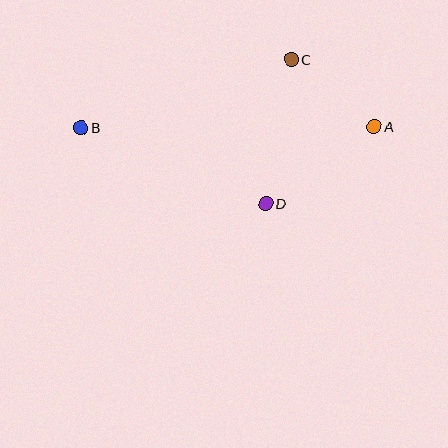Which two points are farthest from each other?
Points A and B are farthest from each other.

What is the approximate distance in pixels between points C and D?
The distance between C and D is approximately 147 pixels.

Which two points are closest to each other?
Points A and C are closest to each other.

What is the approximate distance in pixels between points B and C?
The distance between B and C is approximately 221 pixels.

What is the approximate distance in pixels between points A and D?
The distance between A and D is approximately 133 pixels.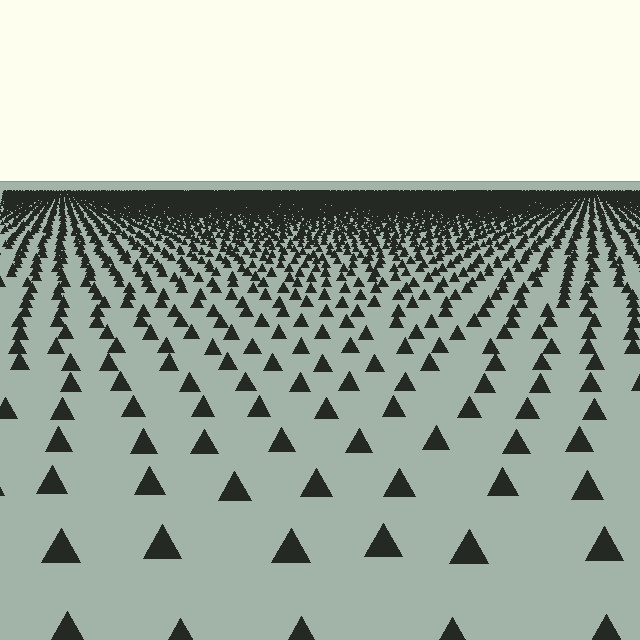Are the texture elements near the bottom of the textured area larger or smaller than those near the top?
Larger. Near the bottom, elements are closer to the viewer and appear at a bigger on-screen size.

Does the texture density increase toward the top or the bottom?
Density increases toward the top.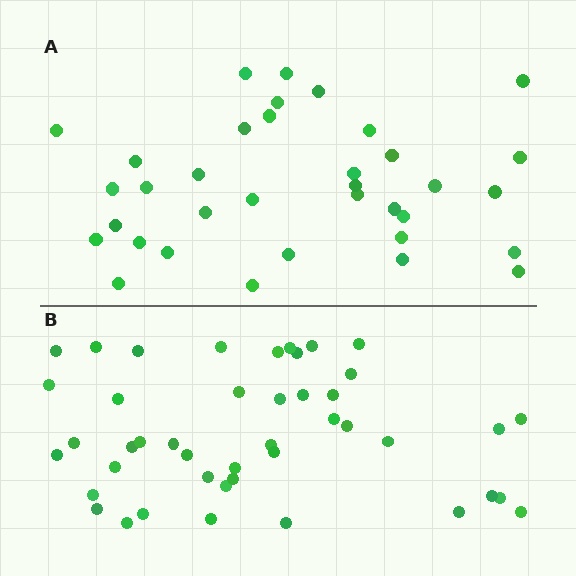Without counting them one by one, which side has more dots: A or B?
Region B (the bottom region) has more dots.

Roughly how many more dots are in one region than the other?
Region B has roughly 8 or so more dots than region A.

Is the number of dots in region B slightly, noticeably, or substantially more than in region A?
Region B has noticeably more, but not dramatically so. The ratio is roughly 1.3 to 1.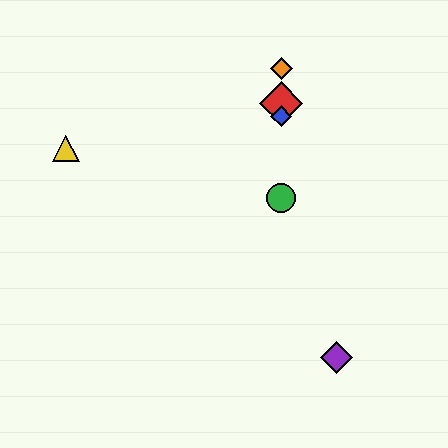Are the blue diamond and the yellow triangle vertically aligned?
No, the blue diamond is at x≈281 and the yellow triangle is at x≈66.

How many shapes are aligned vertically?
4 shapes (the red diamond, the blue diamond, the green circle, the orange diamond) are aligned vertically.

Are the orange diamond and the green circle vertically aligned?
Yes, both are at x≈281.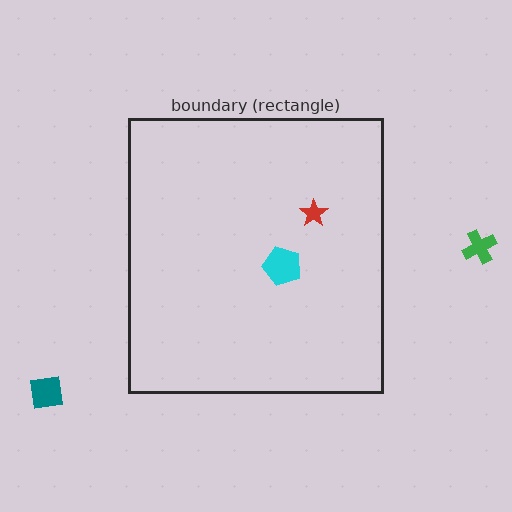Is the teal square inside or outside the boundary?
Outside.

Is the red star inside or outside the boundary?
Inside.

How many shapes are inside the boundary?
2 inside, 2 outside.